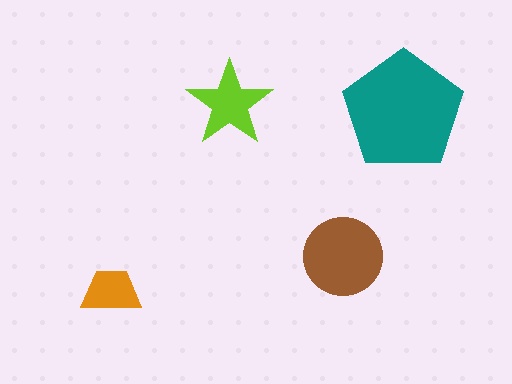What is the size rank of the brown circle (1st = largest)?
2nd.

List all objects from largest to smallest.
The teal pentagon, the brown circle, the lime star, the orange trapezoid.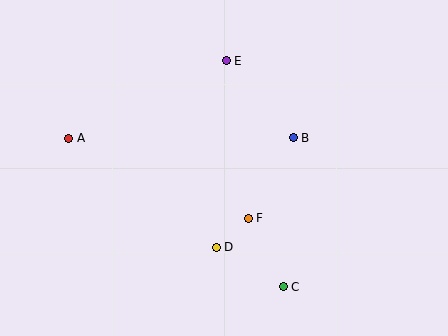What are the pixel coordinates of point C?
Point C is at (283, 287).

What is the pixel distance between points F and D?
The distance between F and D is 43 pixels.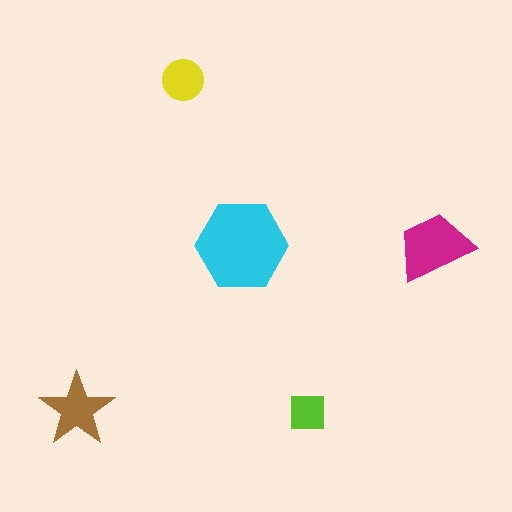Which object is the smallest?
The lime square.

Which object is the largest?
The cyan hexagon.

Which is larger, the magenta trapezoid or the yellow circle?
The magenta trapezoid.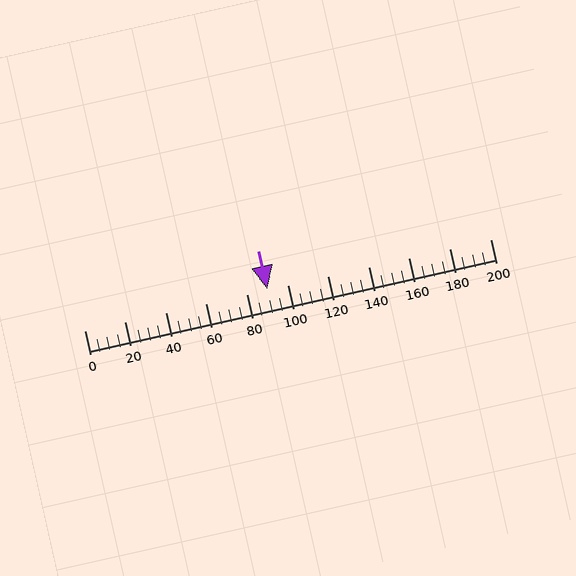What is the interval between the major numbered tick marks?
The major tick marks are spaced 20 units apart.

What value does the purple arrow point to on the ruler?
The purple arrow points to approximately 90.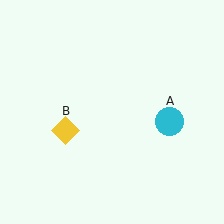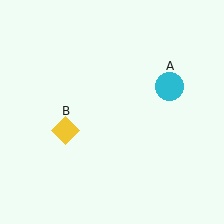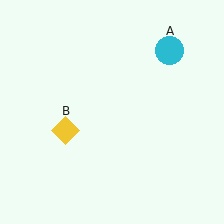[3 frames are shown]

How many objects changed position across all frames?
1 object changed position: cyan circle (object A).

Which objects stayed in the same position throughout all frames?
Yellow diamond (object B) remained stationary.